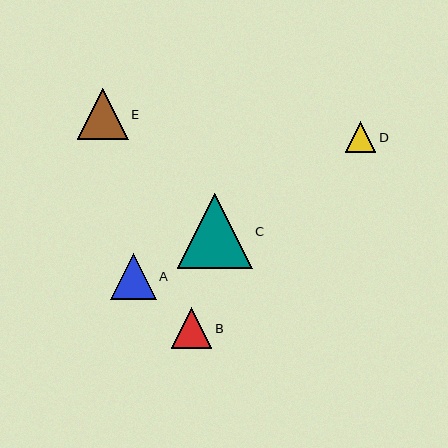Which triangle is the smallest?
Triangle D is the smallest with a size of approximately 30 pixels.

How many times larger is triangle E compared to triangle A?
Triangle E is approximately 1.1 times the size of triangle A.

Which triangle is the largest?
Triangle C is the largest with a size of approximately 75 pixels.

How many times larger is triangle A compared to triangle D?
Triangle A is approximately 1.5 times the size of triangle D.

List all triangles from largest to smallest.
From largest to smallest: C, E, A, B, D.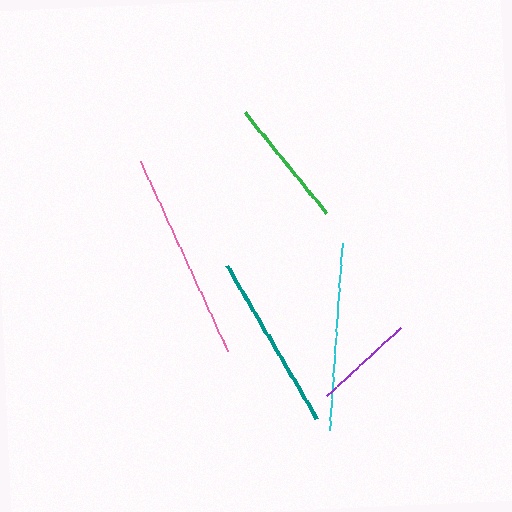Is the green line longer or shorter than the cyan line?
The cyan line is longer than the green line.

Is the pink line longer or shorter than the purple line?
The pink line is longer than the purple line.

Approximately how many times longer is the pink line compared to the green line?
The pink line is approximately 1.6 times the length of the green line.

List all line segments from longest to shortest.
From longest to shortest: pink, cyan, teal, green, purple.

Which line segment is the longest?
The pink line is the longest at approximately 209 pixels.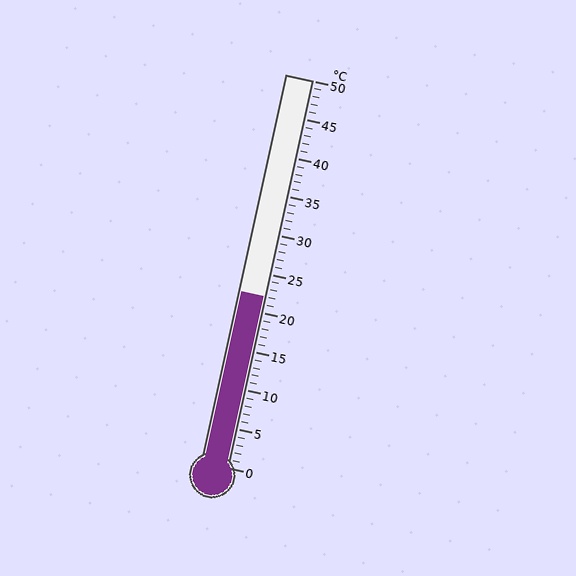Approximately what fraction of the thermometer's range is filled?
The thermometer is filled to approximately 45% of its range.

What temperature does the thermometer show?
The thermometer shows approximately 22°C.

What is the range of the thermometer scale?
The thermometer scale ranges from 0°C to 50°C.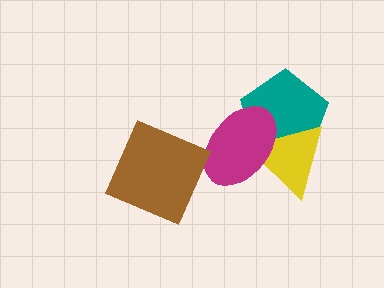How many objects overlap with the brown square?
0 objects overlap with the brown square.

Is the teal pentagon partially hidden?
Yes, it is partially covered by another shape.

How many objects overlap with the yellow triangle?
2 objects overlap with the yellow triangle.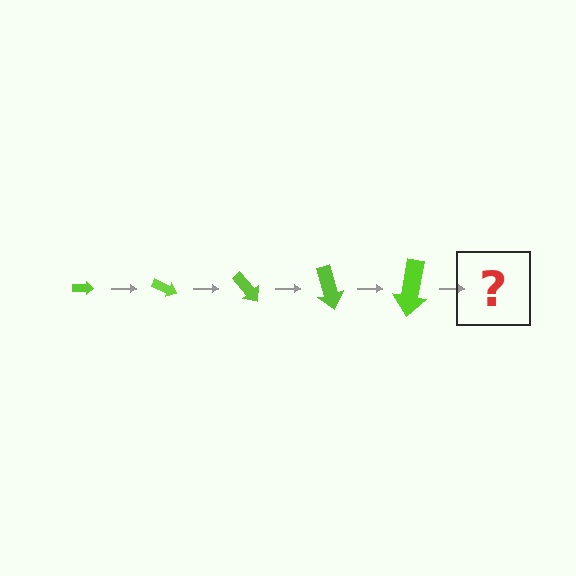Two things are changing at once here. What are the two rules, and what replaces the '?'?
The two rules are that the arrow grows larger each step and it rotates 25 degrees each step. The '?' should be an arrow, larger than the previous one and rotated 125 degrees from the start.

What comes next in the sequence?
The next element should be an arrow, larger than the previous one and rotated 125 degrees from the start.